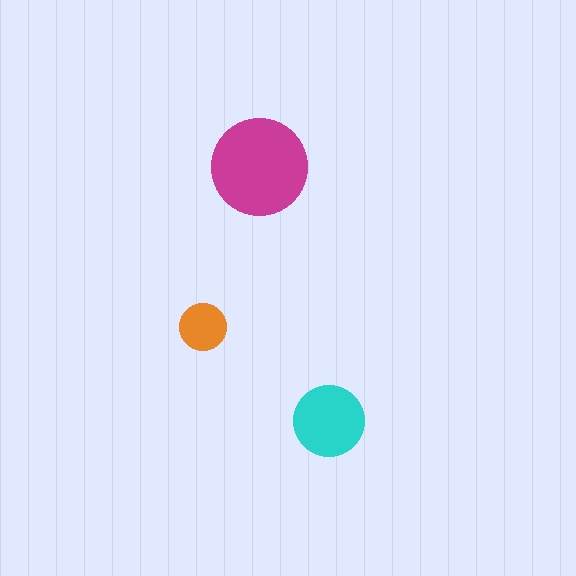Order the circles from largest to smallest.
the magenta one, the cyan one, the orange one.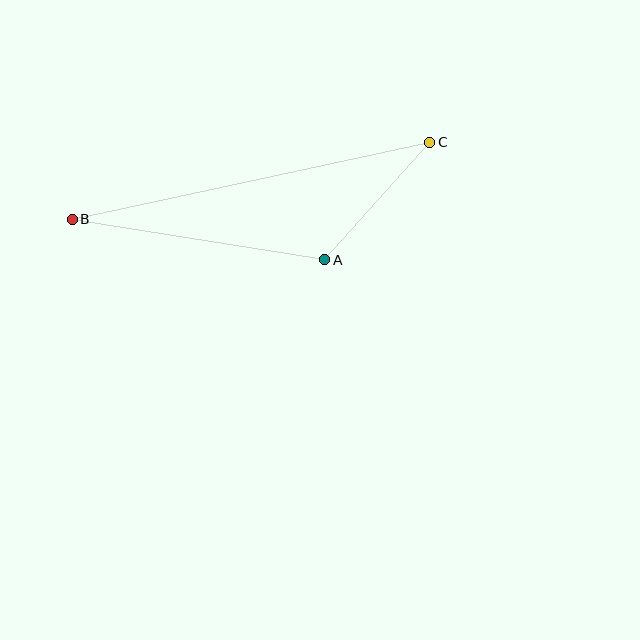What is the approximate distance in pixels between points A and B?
The distance between A and B is approximately 256 pixels.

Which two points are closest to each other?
Points A and C are closest to each other.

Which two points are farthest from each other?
Points B and C are farthest from each other.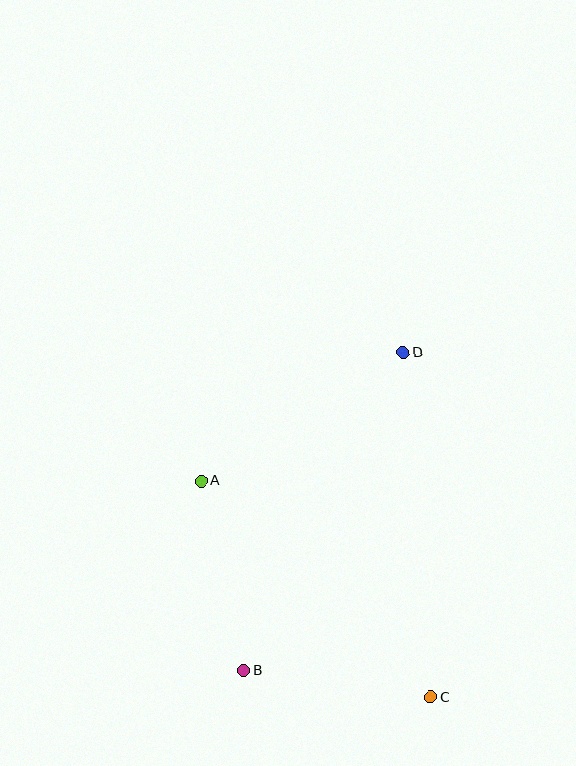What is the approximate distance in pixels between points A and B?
The distance between A and B is approximately 194 pixels.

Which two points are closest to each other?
Points B and C are closest to each other.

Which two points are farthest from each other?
Points B and D are farthest from each other.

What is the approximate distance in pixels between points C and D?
The distance between C and D is approximately 347 pixels.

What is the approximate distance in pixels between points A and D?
The distance between A and D is approximately 240 pixels.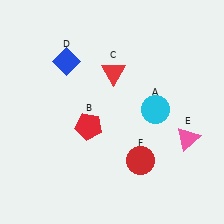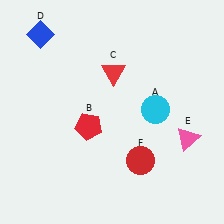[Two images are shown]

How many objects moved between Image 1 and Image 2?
1 object moved between the two images.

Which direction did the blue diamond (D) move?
The blue diamond (D) moved up.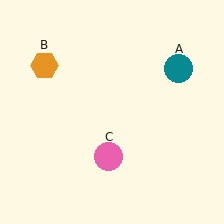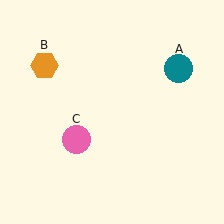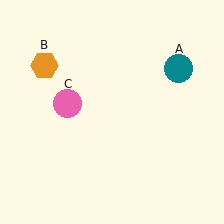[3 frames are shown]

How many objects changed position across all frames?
1 object changed position: pink circle (object C).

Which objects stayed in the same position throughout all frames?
Teal circle (object A) and orange hexagon (object B) remained stationary.